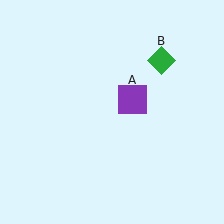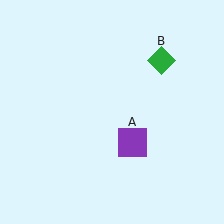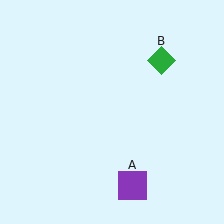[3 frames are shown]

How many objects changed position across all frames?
1 object changed position: purple square (object A).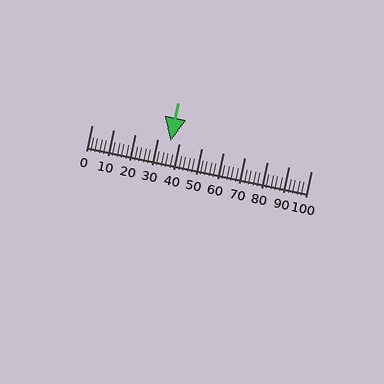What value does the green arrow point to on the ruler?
The green arrow points to approximately 36.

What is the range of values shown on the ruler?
The ruler shows values from 0 to 100.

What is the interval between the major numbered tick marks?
The major tick marks are spaced 10 units apart.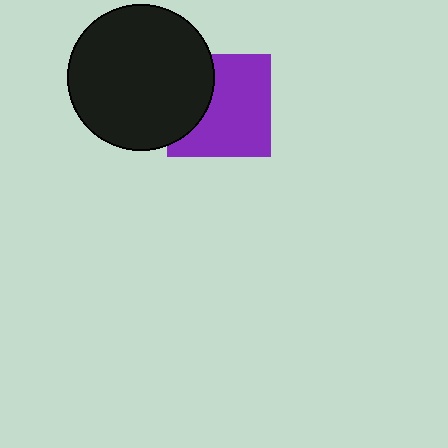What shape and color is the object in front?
The object in front is a black circle.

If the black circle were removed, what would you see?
You would see the complete purple square.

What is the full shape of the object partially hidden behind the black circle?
The partially hidden object is a purple square.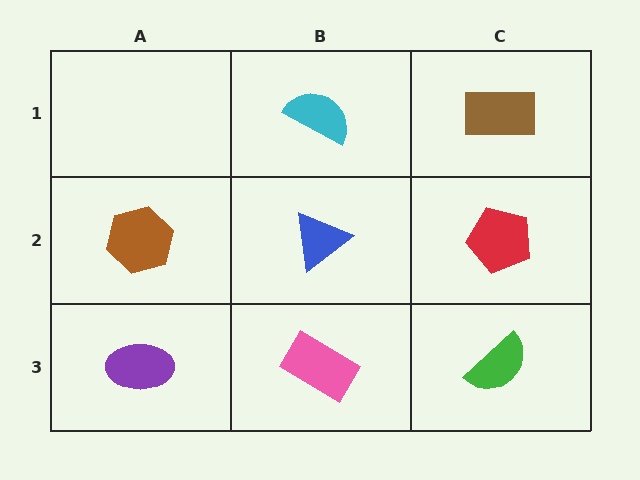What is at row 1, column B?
A cyan semicircle.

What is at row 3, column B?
A pink rectangle.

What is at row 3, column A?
A purple ellipse.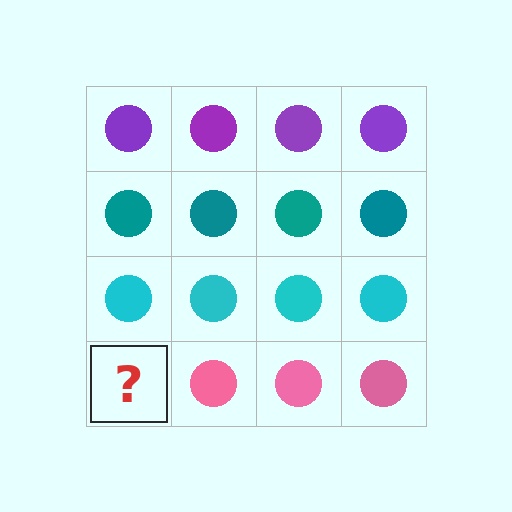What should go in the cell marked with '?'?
The missing cell should contain a pink circle.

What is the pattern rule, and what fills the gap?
The rule is that each row has a consistent color. The gap should be filled with a pink circle.